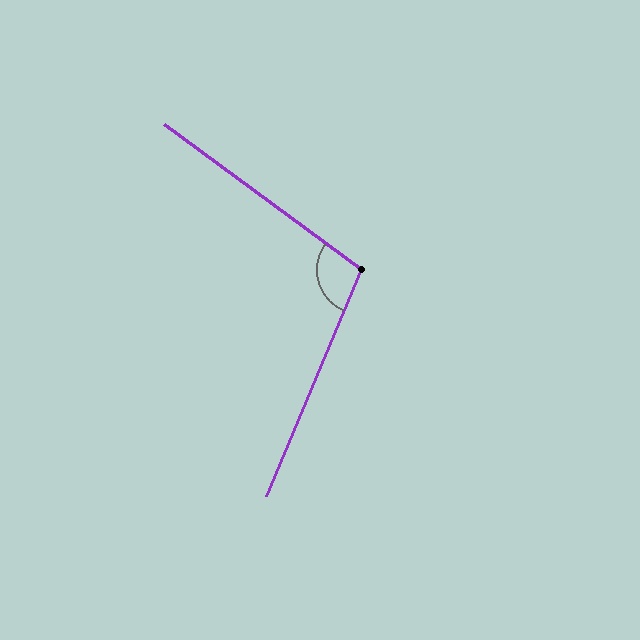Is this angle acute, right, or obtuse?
It is obtuse.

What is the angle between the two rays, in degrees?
Approximately 104 degrees.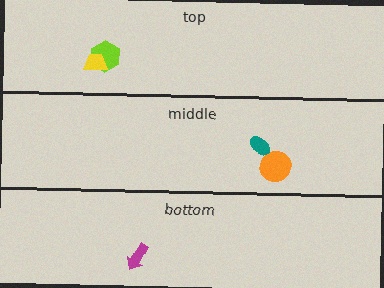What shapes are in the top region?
The lime hexagon, the yellow trapezoid.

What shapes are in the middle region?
The orange circle, the teal ellipse.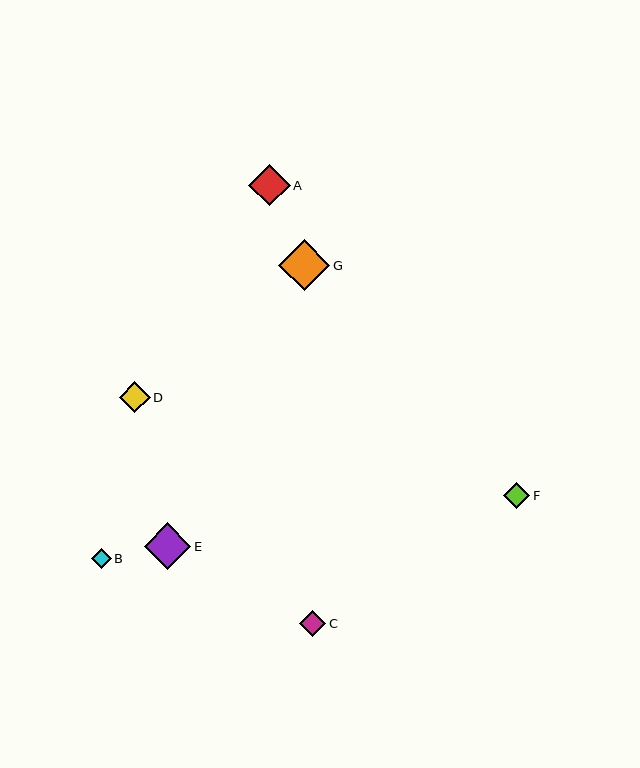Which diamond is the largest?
Diamond G is the largest with a size of approximately 51 pixels.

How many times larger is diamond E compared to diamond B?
Diamond E is approximately 2.4 times the size of diamond B.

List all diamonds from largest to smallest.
From largest to smallest: G, E, A, D, F, C, B.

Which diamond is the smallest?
Diamond B is the smallest with a size of approximately 19 pixels.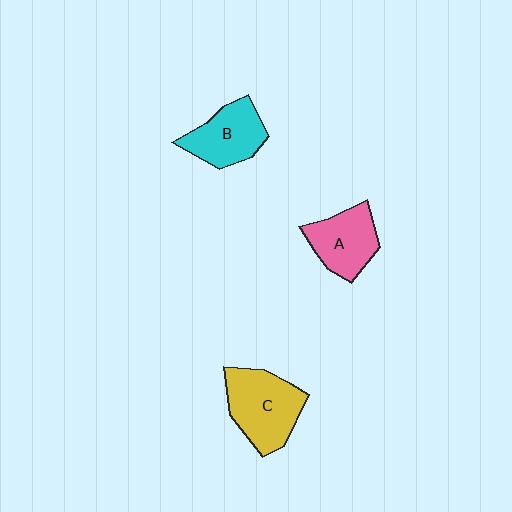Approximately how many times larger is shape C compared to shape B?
Approximately 1.3 times.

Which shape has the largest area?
Shape C (yellow).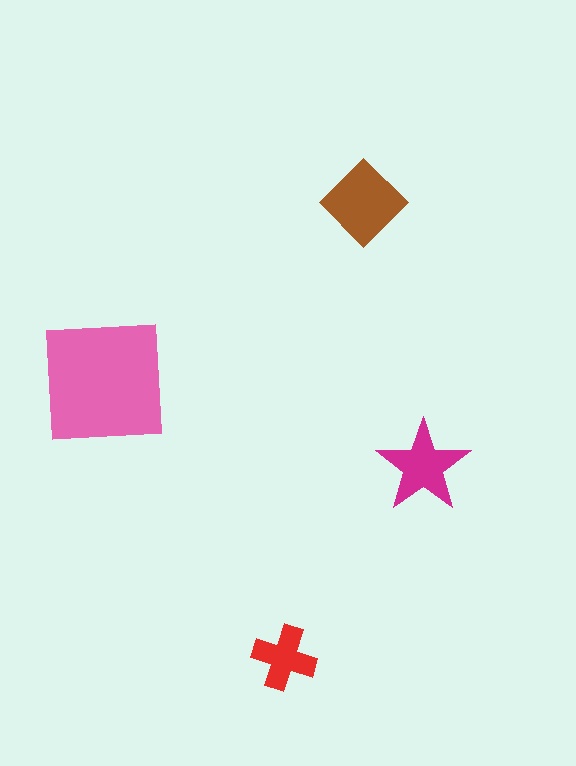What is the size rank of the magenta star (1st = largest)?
3rd.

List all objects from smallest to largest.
The red cross, the magenta star, the brown diamond, the pink square.